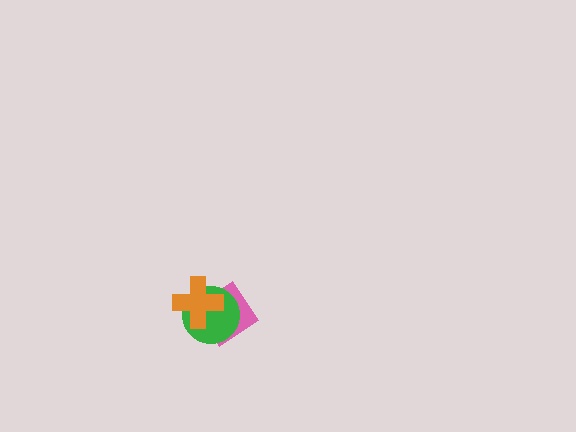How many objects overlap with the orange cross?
2 objects overlap with the orange cross.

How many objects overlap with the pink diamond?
2 objects overlap with the pink diamond.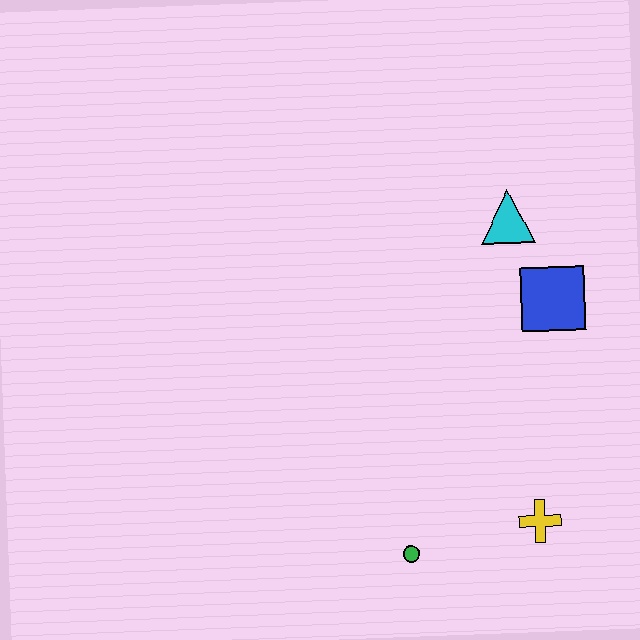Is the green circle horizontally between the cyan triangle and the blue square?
No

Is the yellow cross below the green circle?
No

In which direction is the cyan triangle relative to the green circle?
The cyan triangle is above the green circle.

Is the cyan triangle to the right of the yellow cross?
No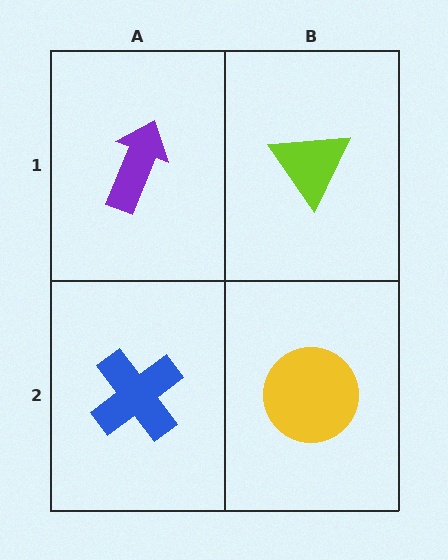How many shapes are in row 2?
2 shapes.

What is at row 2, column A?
A blue cross.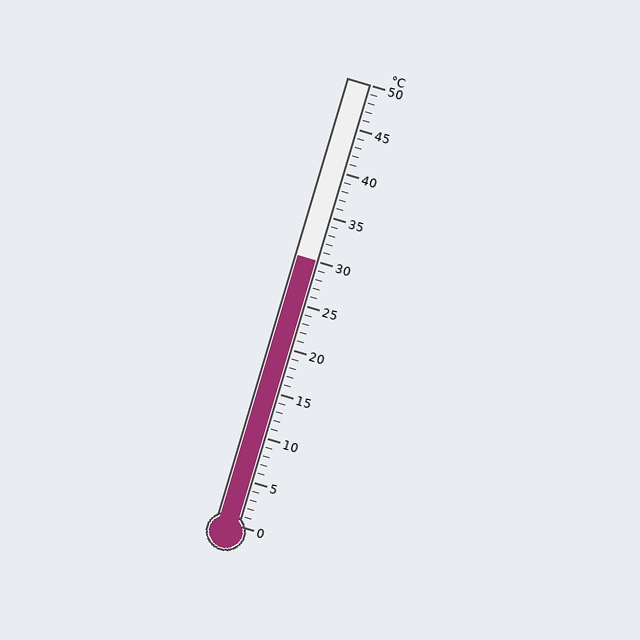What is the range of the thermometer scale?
The thermometer scale ranges from 0°C to 50°C.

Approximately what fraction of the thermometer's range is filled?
The thermometer is filled to approximately 60% of its range.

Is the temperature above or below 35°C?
The temperature is below 35°C.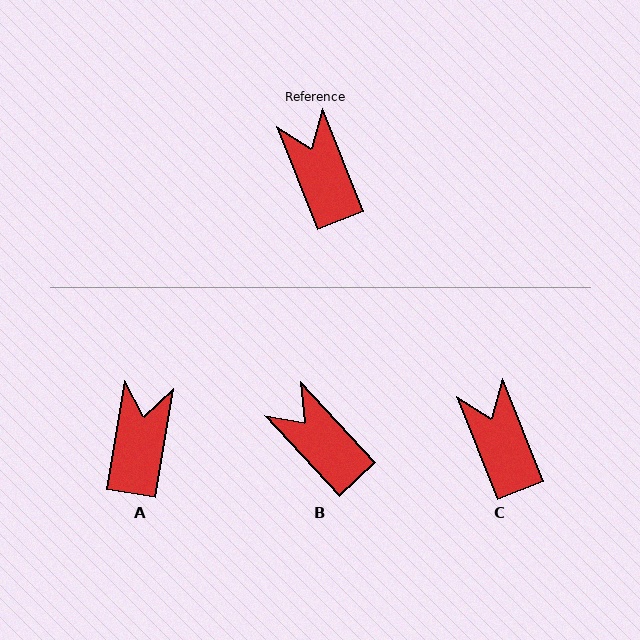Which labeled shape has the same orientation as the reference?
C.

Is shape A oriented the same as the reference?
No, it is off by about 31 degrees.